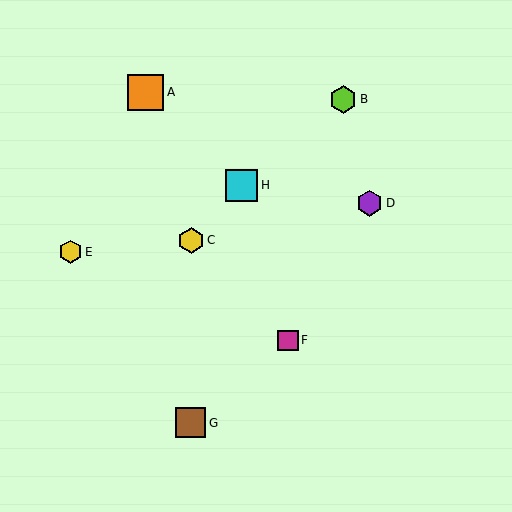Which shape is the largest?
The orange square (labeled A) is the largest.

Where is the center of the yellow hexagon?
The center of the yellow hexagon is at (70, 252).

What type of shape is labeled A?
Shape A is an orange square.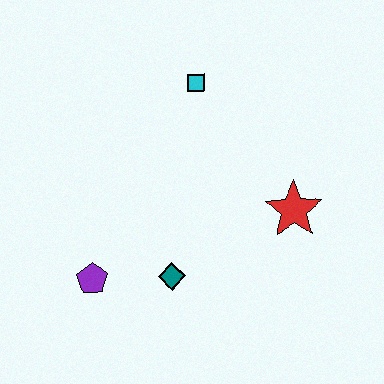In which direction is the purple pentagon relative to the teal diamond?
The purple pentagon is to the left of the teal diamond.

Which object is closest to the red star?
The teal diamond is closest to the red star.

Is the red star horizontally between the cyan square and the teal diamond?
No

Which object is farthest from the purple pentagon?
The cyan square is farthest from the purple pentagon.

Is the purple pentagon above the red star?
No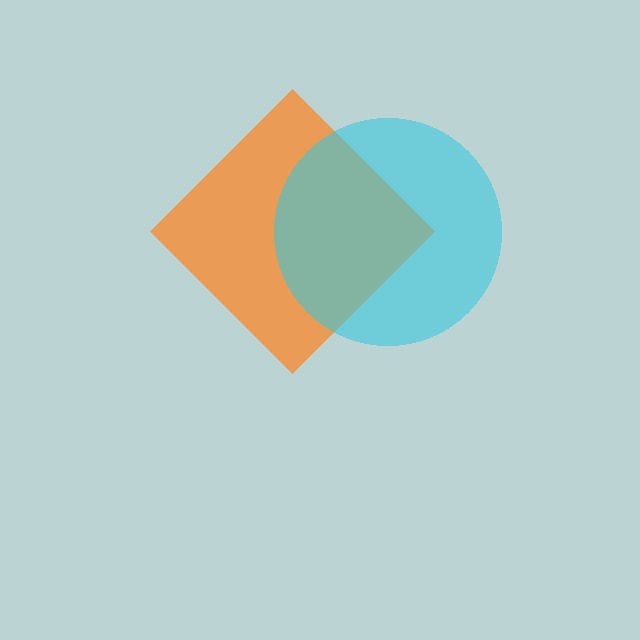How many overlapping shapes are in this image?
There are 2 overlapping shapes in the image.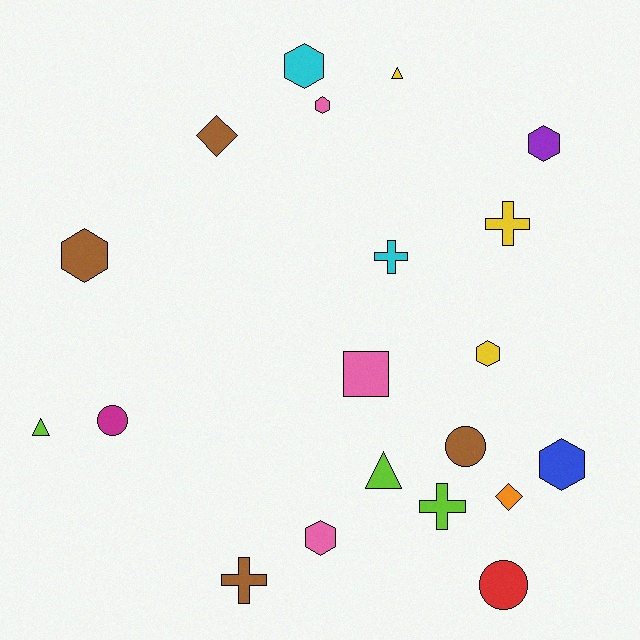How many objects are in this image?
There are 20 objects.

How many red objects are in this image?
There is 1 red object.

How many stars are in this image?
There are no stars.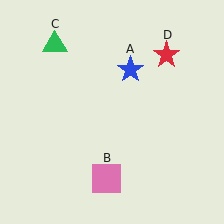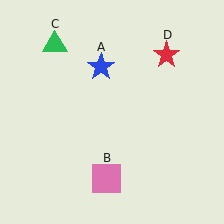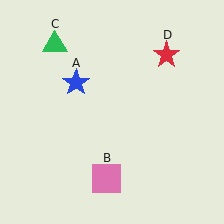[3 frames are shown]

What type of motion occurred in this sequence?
The blue star (object A) rotated counterclockwise around the center of the scene.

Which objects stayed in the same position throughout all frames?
Pink square (object B) and green triangle (object C) and red star (object D) remained stationary.